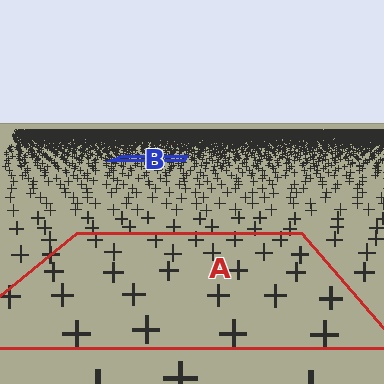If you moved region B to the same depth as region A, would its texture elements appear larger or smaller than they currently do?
They would appear larger. At a closer depth, the same texture elements are projected at a bigger on-screen size.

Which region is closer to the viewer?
Region A is closer. The texture elements there are larger and more spread out.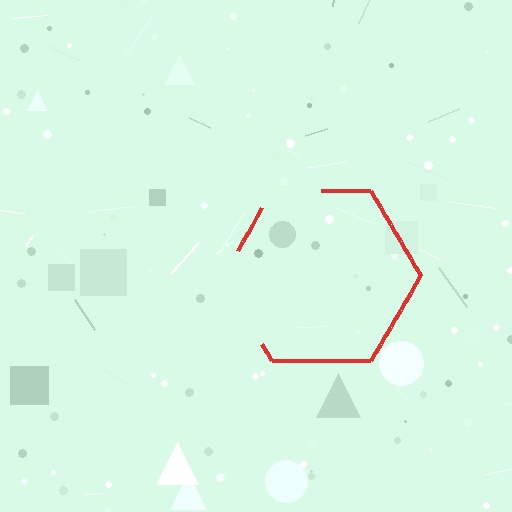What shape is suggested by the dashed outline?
The dashed outline suggests a hexagon.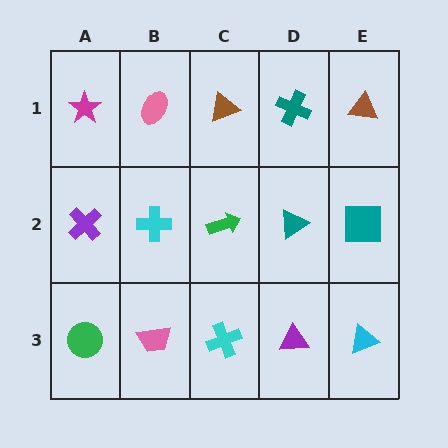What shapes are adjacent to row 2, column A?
A magenta star (row 1, column A), a green circle (row 3, column A), a cyan cross (row 2, column B).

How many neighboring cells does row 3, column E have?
2.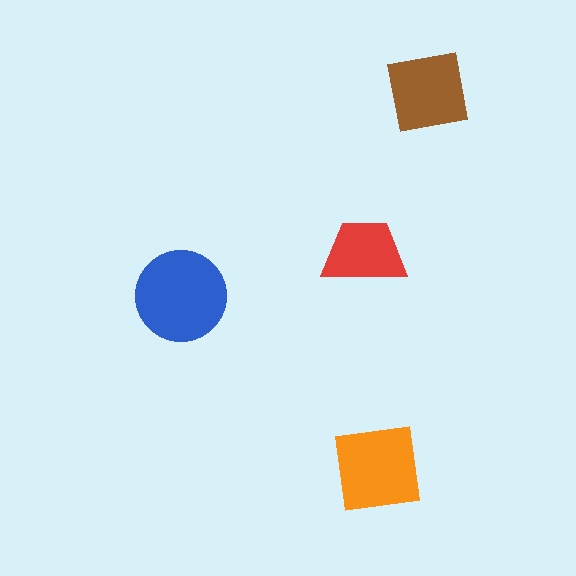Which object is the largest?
The blue circle.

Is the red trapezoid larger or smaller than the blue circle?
Smaller.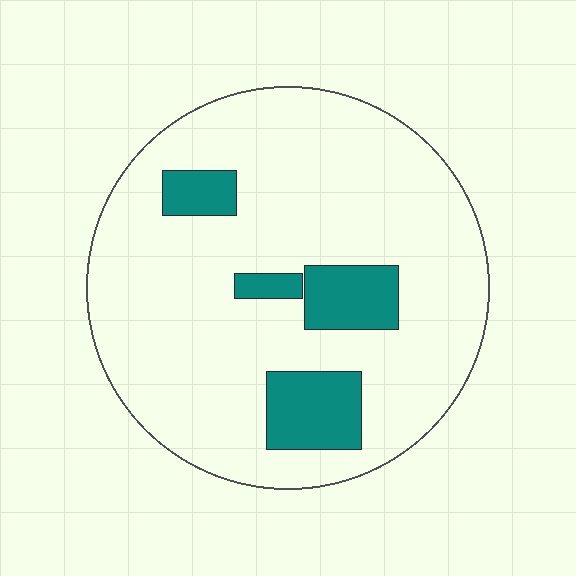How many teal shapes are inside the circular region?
4.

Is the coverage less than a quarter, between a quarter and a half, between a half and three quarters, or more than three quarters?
Less than a quarter.